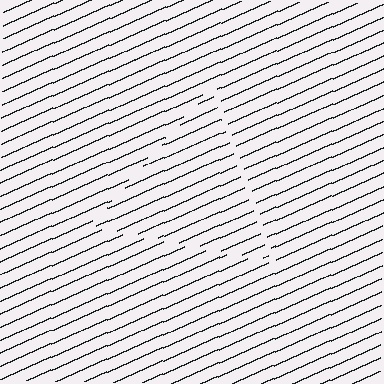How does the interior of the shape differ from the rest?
The interior of the shape contains the same grating, shifted by half a period — the contour is defined by the phase discontinuity where line-ends from the inner and outer gratings abut.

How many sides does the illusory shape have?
3 sides — the line-ends trace a triangle.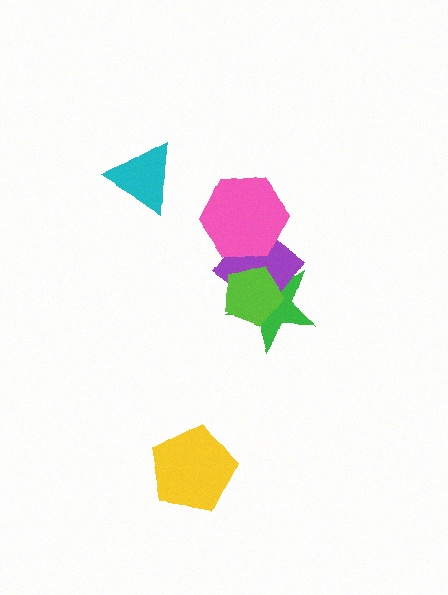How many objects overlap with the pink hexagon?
1 object overlaps with the pink hexagon.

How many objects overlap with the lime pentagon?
2 objects overlap with the lime pentagon.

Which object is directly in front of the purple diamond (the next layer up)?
The lime pentagon is directly in front of the purple diamond.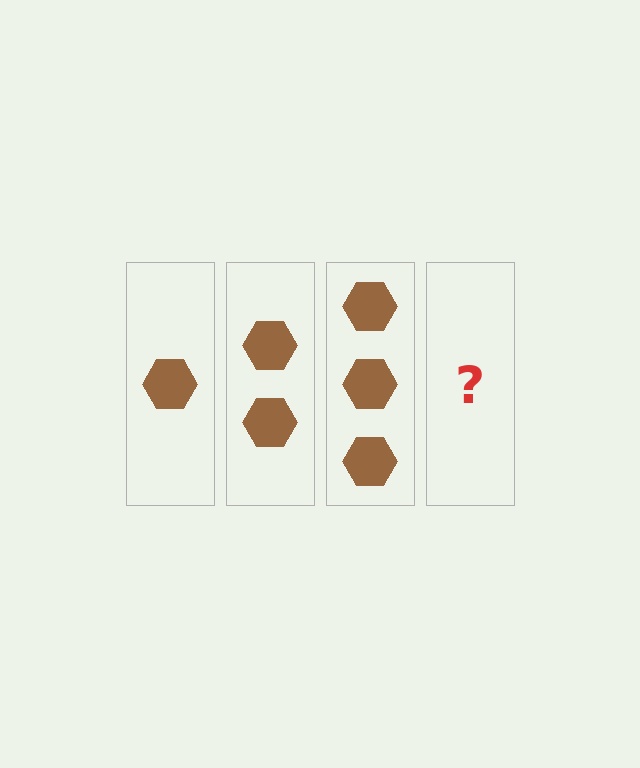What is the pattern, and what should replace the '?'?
The pattern is that each step adds one more hexagon. The '?' should be 4 hexagons.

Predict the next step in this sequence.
The next step is 4 hexagons.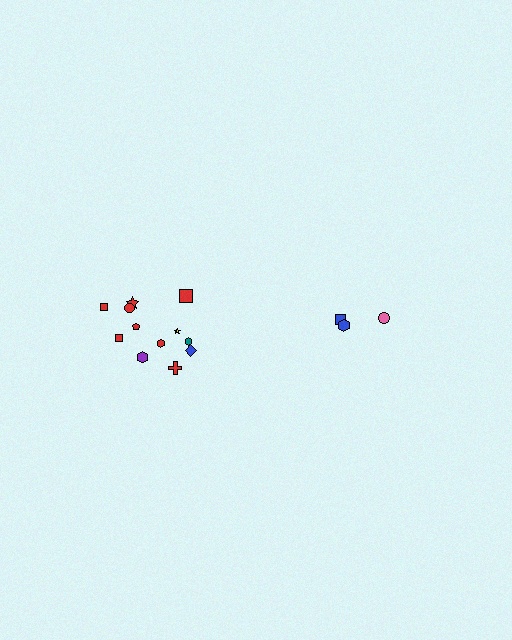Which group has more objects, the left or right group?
The left group.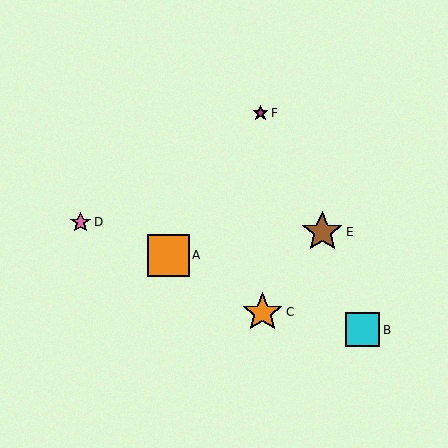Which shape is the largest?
The orange square (labeled A) is the largest.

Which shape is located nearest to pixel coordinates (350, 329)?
The cyan square (labeled B) at (363, 330) is nearest to that location.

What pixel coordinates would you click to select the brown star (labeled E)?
Click at (322, 232) to select the brown star E.